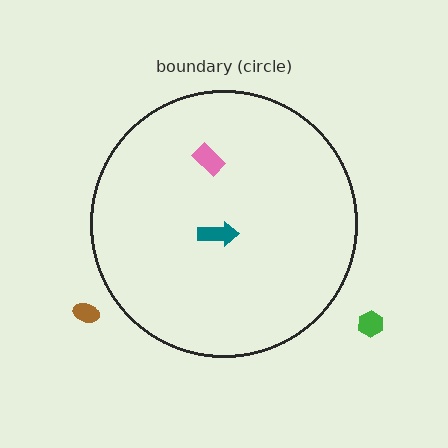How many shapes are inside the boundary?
2 inside, 2 outside.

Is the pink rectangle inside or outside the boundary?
Inside.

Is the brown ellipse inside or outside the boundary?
Outside.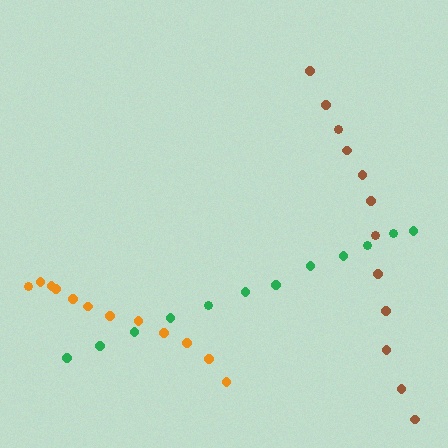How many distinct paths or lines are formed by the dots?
There are 3 distinct paths.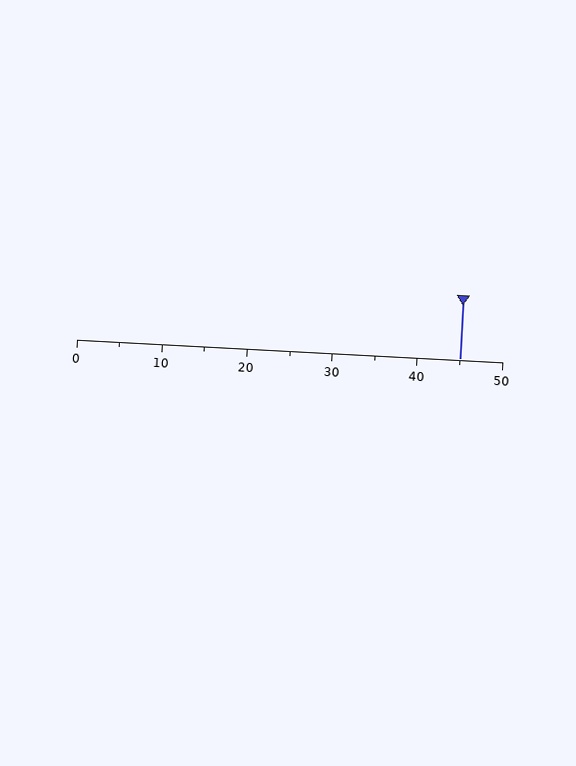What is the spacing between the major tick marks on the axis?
The major ticks are spaced 10 apart.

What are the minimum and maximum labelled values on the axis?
The axis runs from 0 to 50.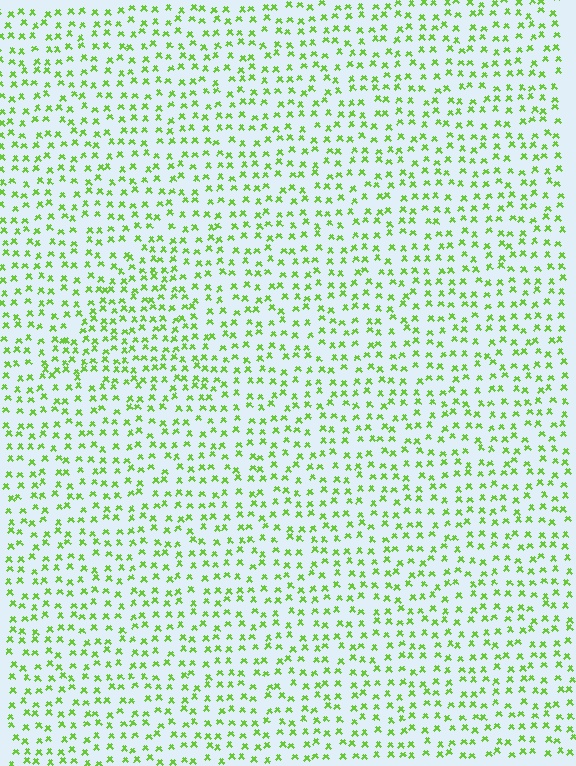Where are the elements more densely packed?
The elements are more densely packed inside the triangle boundary.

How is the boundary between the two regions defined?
The boundary is defined by a change in element density (approximately 1.5x ratio). All elements are the same color, size, and shape.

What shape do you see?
I see a triangle.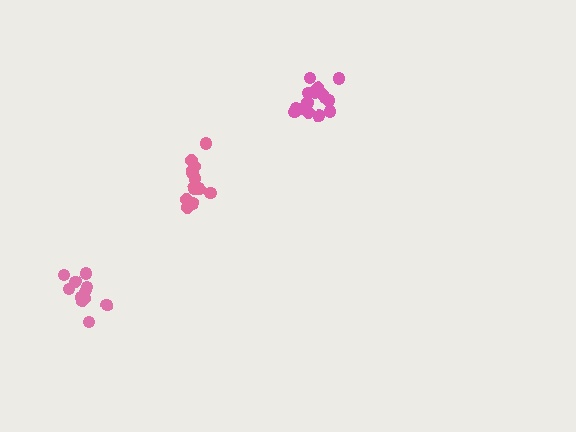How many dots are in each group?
Group 1: 12 dots, Group 2: 16 dots, Group 3: 11 dots (39 total).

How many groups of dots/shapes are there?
There are 3 groups.